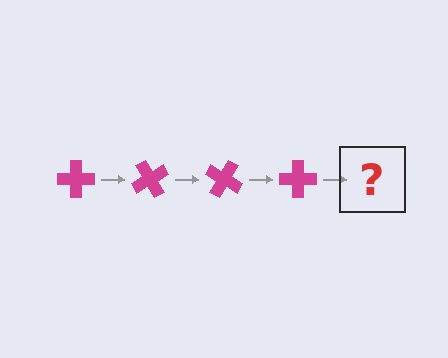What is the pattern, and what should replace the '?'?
The pattern is that the cross rotates 60 degrees each step. The '?' should be a magenta cross rotated 240 degrees.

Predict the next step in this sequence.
The next step is a magenta cross rotated 240 degrees.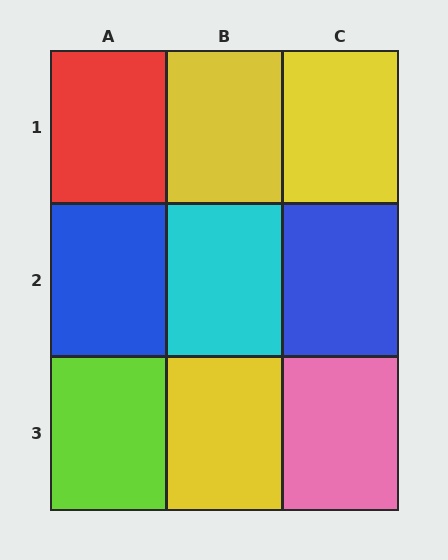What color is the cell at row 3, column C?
Pink.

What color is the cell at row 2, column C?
Blue.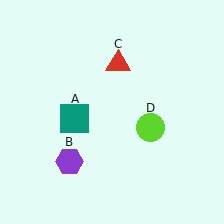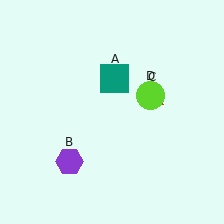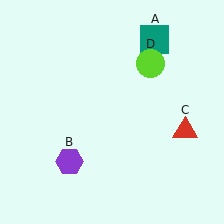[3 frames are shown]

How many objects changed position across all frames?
3 objects changed position: teal square (object A), red triangle (object C), lime circle (object D).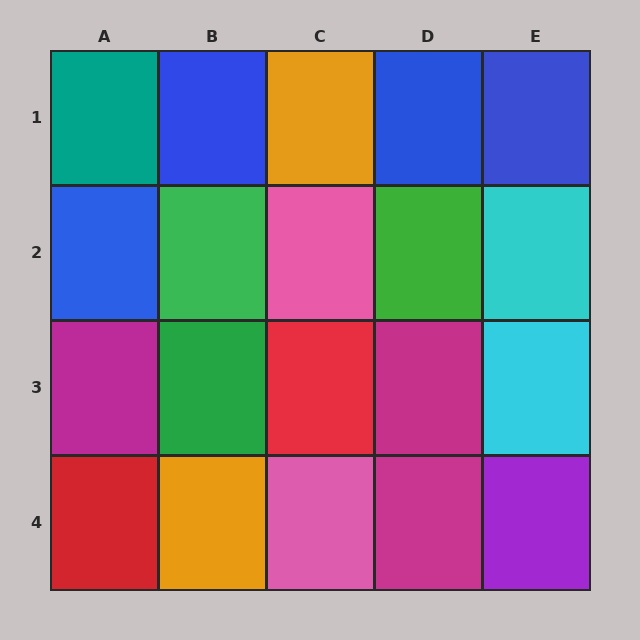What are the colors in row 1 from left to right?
Teal, blue, orange, blue, blue.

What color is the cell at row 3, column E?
Cyan.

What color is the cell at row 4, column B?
Orange.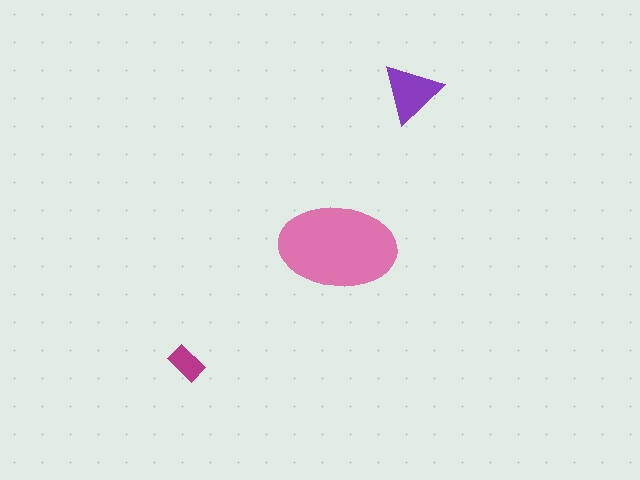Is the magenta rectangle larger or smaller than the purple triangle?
Smaller.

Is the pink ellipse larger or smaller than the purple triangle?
Larger.